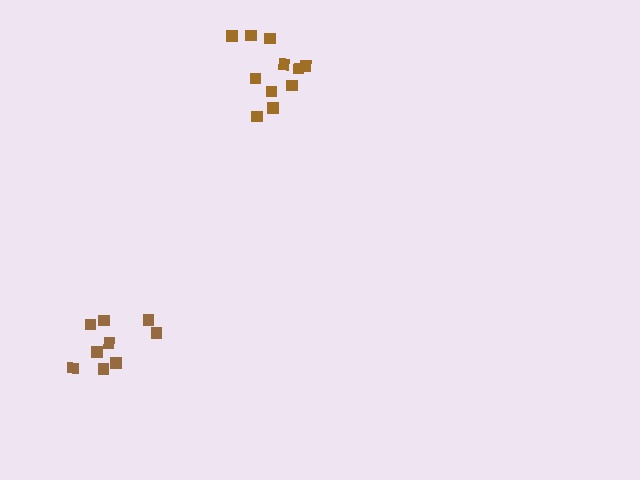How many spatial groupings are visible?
There are 2 spatial groupings.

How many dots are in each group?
Group 1: 11 dots, Group 2: 9 dots (20 total).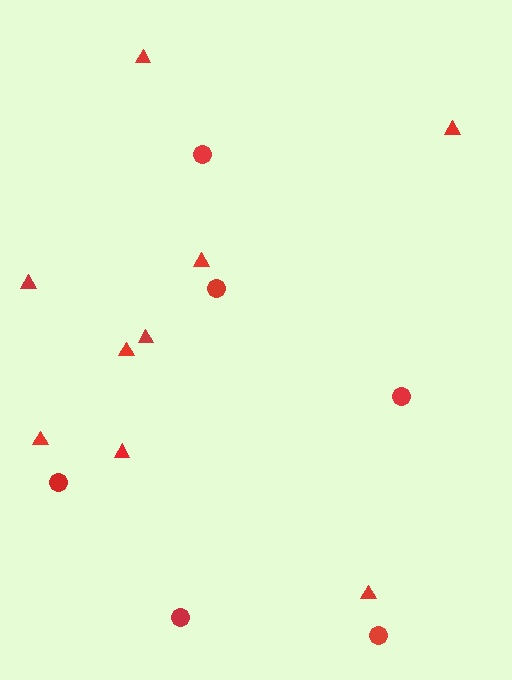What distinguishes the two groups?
There are 2 groups: one group of triangles (9) and one group of circles (6).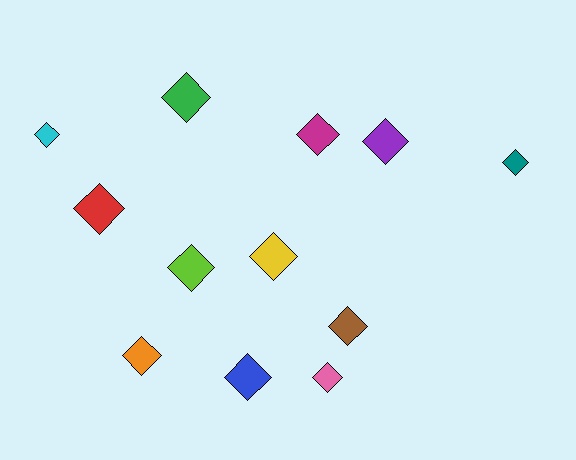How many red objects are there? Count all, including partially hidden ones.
There is 1 red object.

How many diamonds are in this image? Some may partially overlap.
There are 12 diamonds.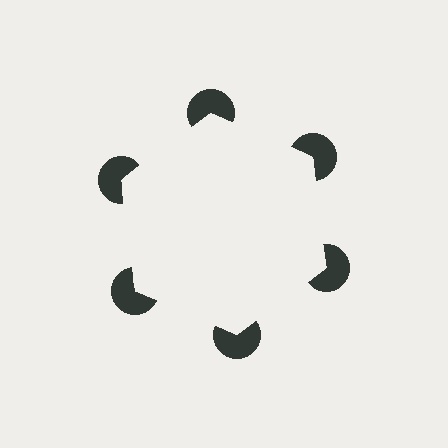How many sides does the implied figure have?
6 sides.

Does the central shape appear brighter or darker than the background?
It typically appears slightly brighter than the background, even though no actual brightness change is drawn.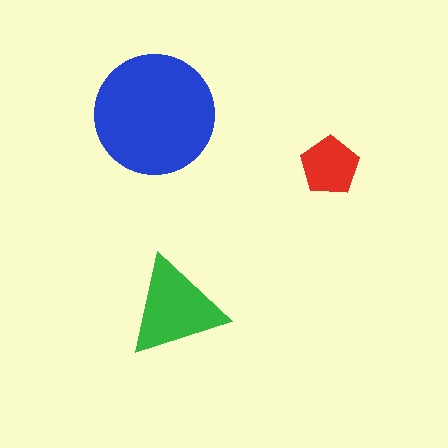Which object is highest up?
The blue circle is topmost.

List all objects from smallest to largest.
The red pentagon, the green triangle, the blue circle.